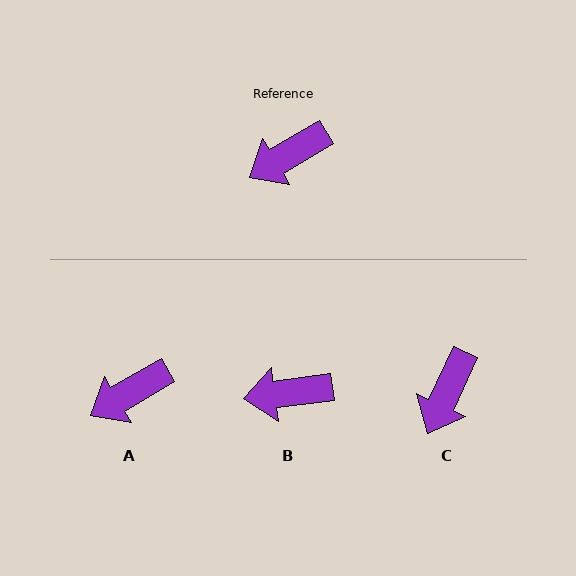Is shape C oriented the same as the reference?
No, it is off by about 34 degrees.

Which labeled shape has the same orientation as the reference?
A.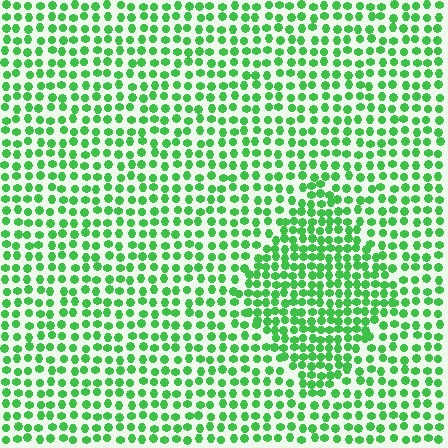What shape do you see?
I see a diamond.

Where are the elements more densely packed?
The elements are more densely packed inside the diamond boundary.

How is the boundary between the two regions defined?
The boundary is defined by a change in element density (approximately 1.6x ratio). All elements are the same color, size, and shape.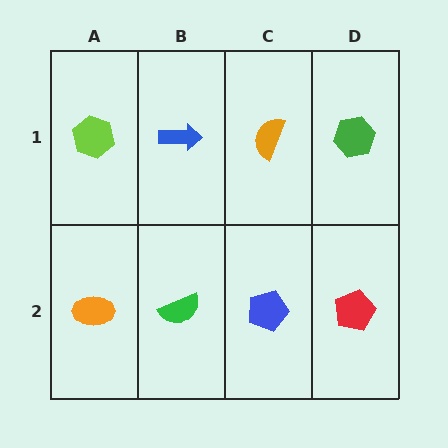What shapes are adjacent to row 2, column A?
A lime hexagon (row 1, column A), a green semicircle (row 2, column B).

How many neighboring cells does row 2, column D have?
2.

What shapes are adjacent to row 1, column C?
A blue pentagon (row 2, column C), a blue arrow (row 1, column B), a green hexagon (row 1, column D).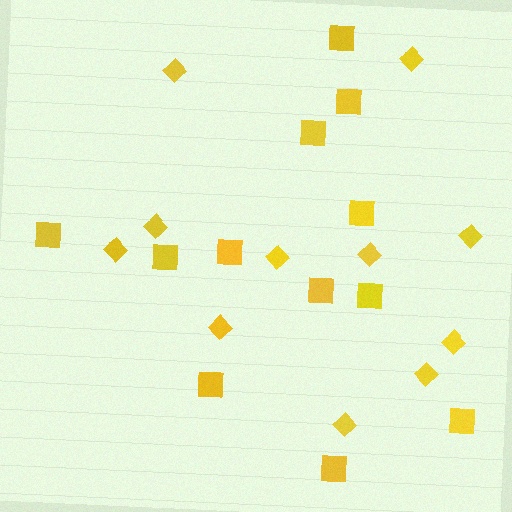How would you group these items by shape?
There are 2 groups: one group of squares (12) and one group of diamonds (11).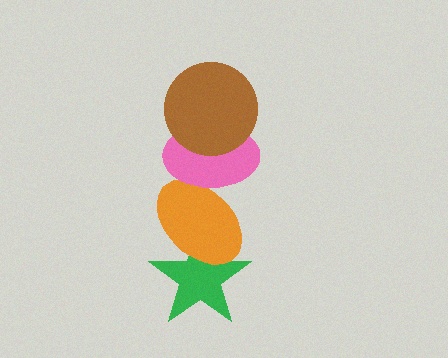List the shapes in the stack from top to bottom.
From top to bottom: the brown circle, the pink ellipse, the orange ellipse, the green star.